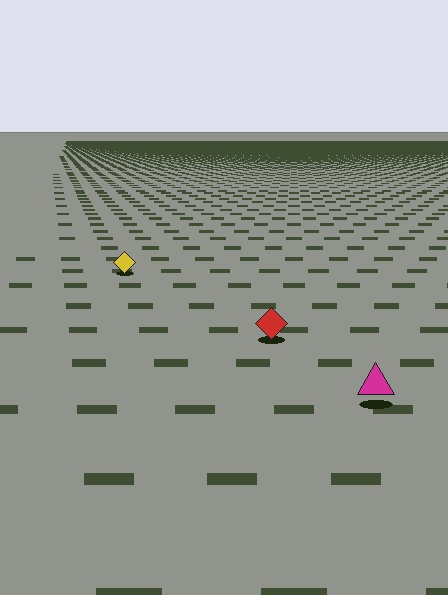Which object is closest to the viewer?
The magenta triangle is closest. The texture marks near it are larger and more spread out.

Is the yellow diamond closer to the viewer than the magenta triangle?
No. The magenta triangle is closer — you can tell from the texture gradient: the ground texture is coarser near it.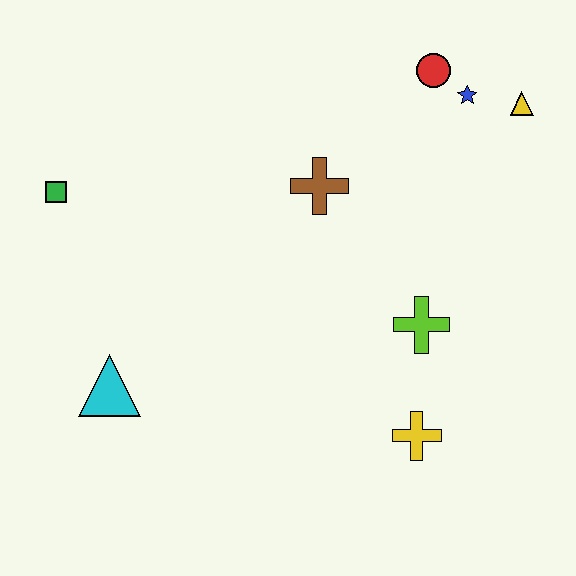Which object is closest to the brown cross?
The red circle is closest to the brown cross.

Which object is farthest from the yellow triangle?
The cyan triangle is farthest from the yellow triangle.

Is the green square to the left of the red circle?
Yes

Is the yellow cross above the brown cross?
No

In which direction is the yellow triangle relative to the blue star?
The yellow triangle is to the right of the blue star.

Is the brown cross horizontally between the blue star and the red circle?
No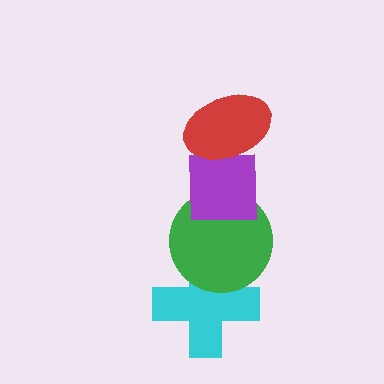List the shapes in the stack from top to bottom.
From top to bottom: the red ellipse, the purple square, the green circle, the cyan cross.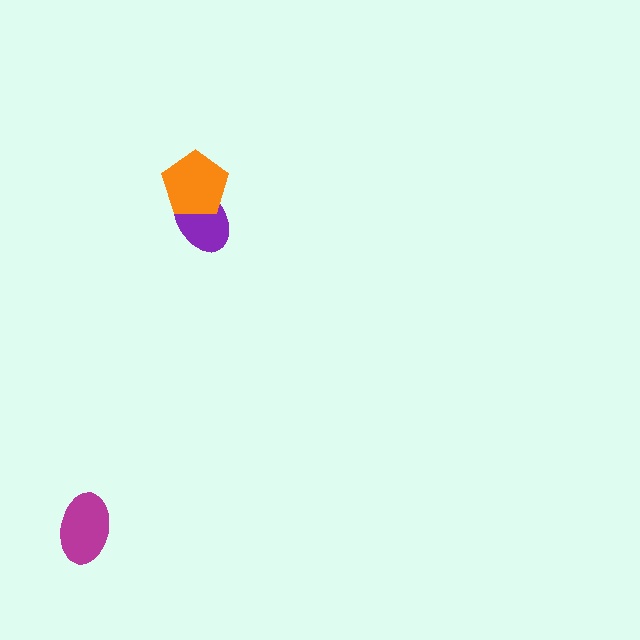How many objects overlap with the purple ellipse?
1 object overlaps with the purple ellipse.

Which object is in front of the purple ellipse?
The orange pentagon is in front of the purple ellipse.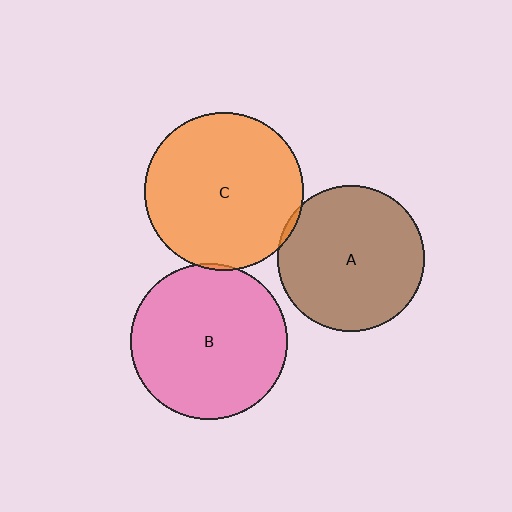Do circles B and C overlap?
Yes.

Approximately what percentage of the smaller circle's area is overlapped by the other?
Approximately 5%.